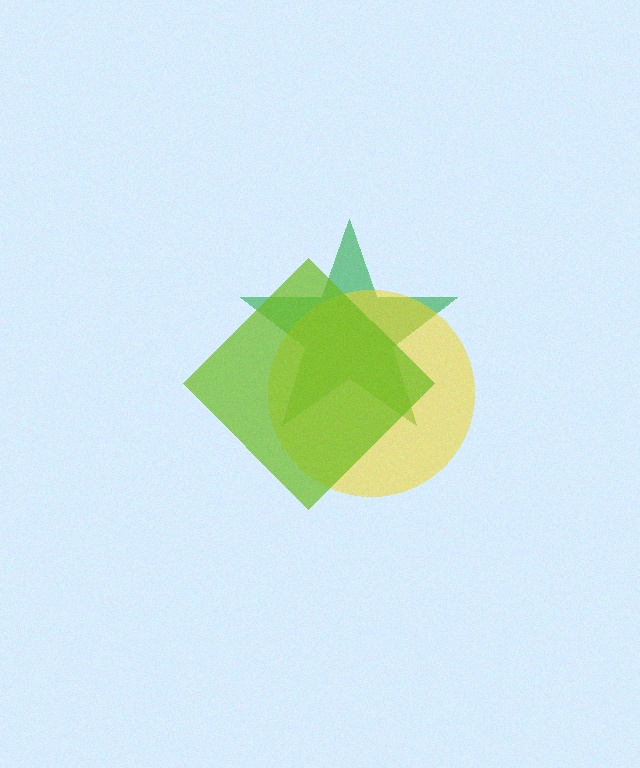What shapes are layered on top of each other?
The layered shapes are: a green star, a yellow circle, a lime diamond.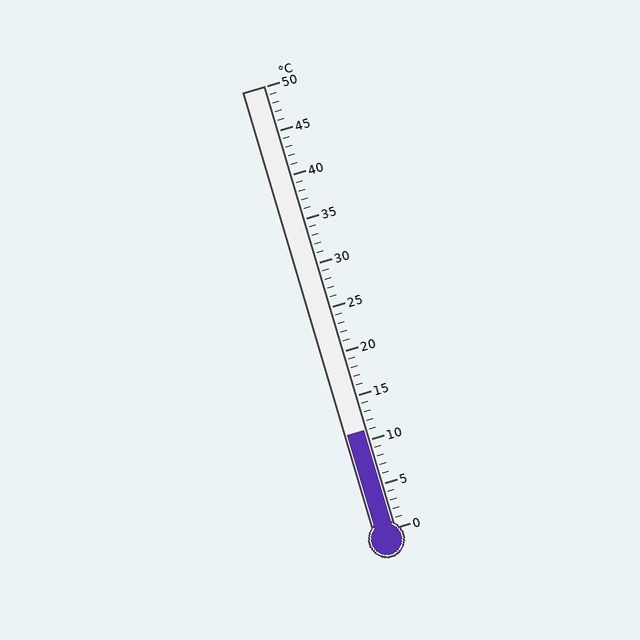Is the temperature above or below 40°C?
The temperature is below 40°C.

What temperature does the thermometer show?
The thermometer shows approximately 11°C.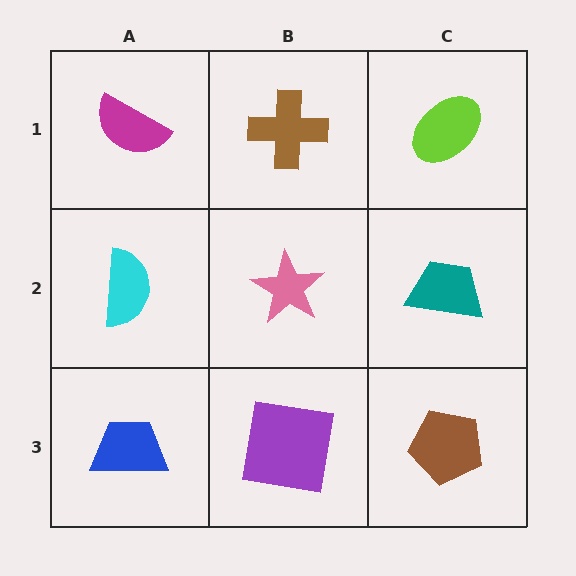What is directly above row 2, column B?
A brown cross.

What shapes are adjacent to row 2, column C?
A lime ellipse (row 1, column C), a brown pentagon (row 3, column C), a pink star (row 2, column B).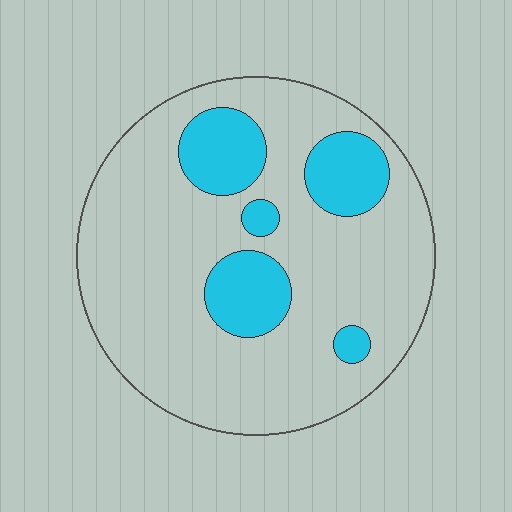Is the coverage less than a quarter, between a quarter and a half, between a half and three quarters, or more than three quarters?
Less than a quarter.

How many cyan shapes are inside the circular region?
5.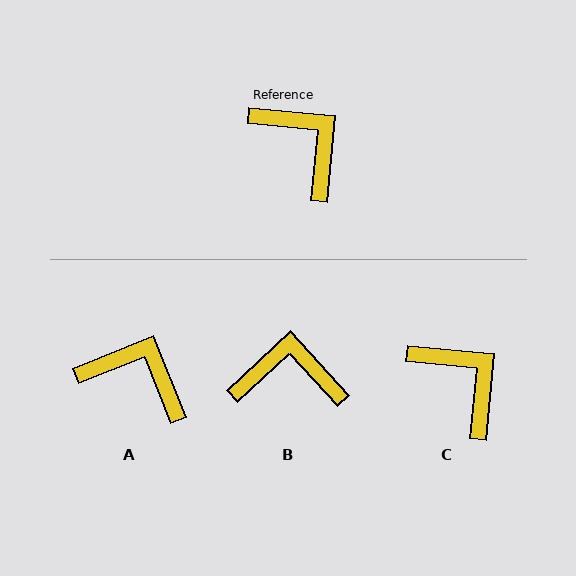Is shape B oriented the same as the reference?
No, it is off by about 48 degrees.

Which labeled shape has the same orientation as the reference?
C.